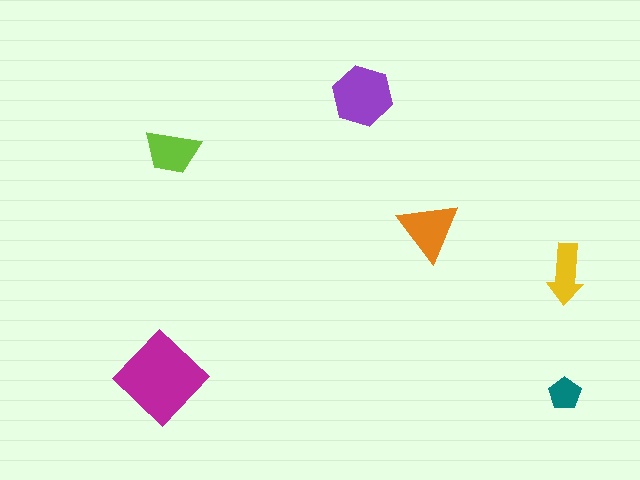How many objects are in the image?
There are 6 objects in the image.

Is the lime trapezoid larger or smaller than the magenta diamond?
Smaller.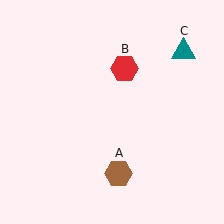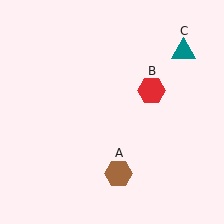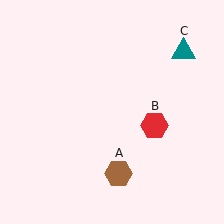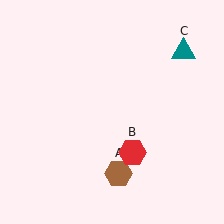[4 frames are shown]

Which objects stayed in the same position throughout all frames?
Brown hexagon (object A) and teal triangle (object C) remained stationary.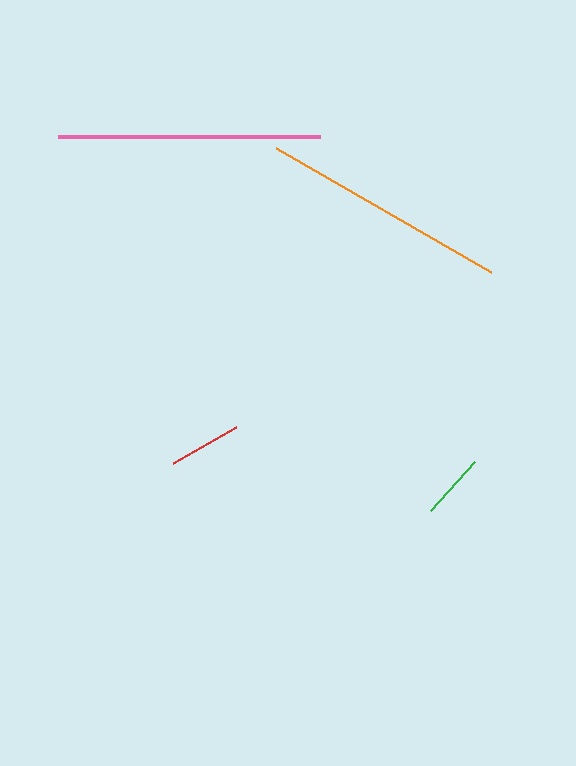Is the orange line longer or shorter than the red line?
The orange line is longer than the red line.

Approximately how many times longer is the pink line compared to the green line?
The pink line is approximately 4.0 times the length of the green line.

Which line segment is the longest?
The pink line is the longest at approximately 262 pixels.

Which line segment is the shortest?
The green line is the shortest at approximately 66 pixels.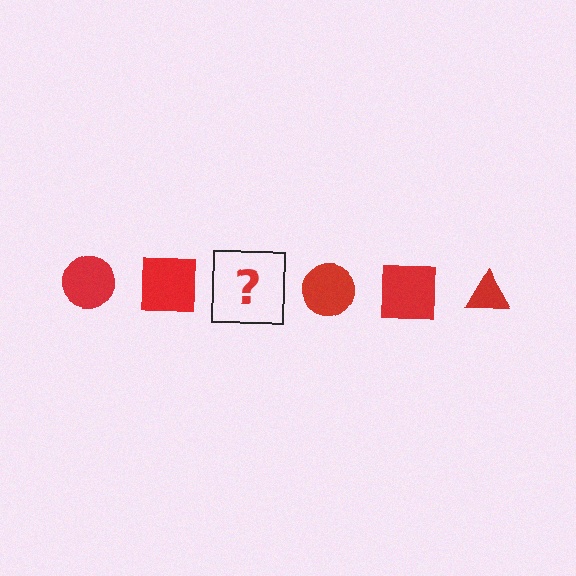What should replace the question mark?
The question mark should be replaced with a red triangle.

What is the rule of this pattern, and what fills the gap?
The rule is that the pattern cycles through circle, square, triangle shapes in red. The gap should be filled with a red triangle.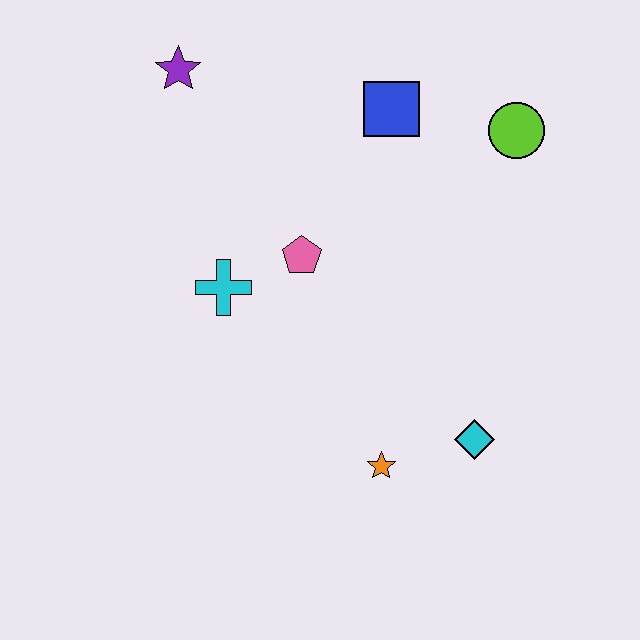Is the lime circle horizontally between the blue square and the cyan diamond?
No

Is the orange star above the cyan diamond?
No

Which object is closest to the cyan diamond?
The orange star is closest to the cyan diamond.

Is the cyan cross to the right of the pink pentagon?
No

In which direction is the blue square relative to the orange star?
The blue square is above the orange star.